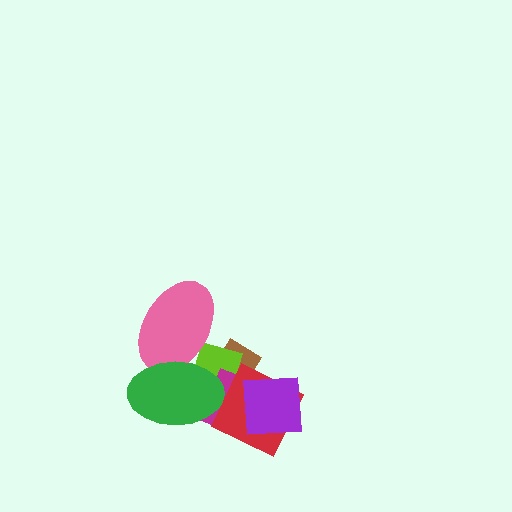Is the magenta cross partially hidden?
Yes, it is partially covered by another shape.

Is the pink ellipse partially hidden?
Yes, it is partially covered by another shape.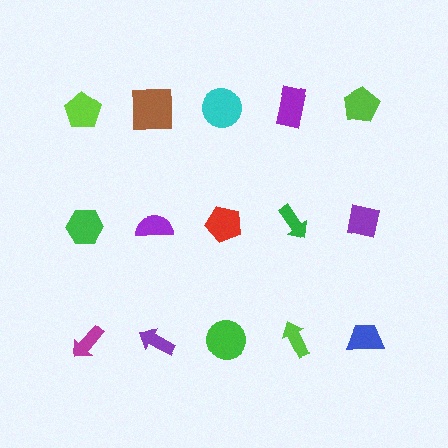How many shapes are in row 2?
5 shapes.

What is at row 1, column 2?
A brown square.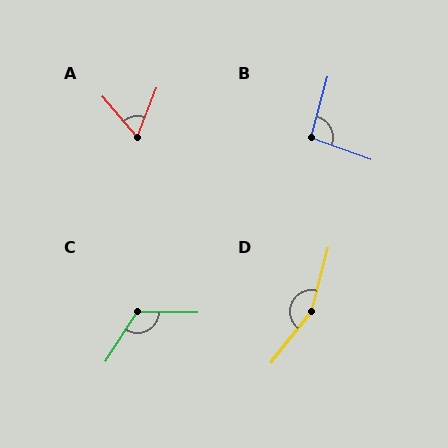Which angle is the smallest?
A, at approximately 62 degrees.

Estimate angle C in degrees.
Approximately 121 degrees.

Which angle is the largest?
D, at approximately 156 degrees.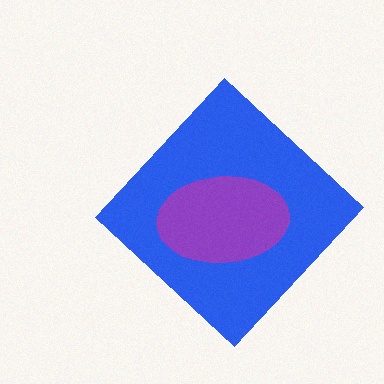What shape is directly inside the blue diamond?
The purple ellipse.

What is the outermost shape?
The blue diamond.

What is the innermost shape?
The purple ellipse.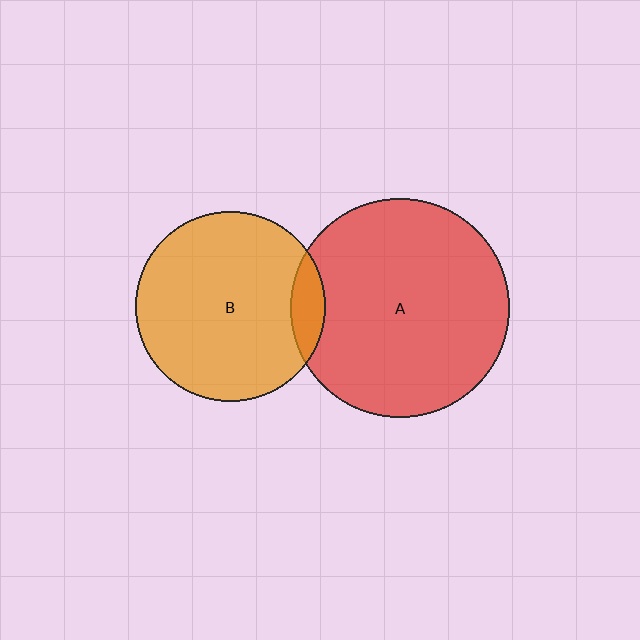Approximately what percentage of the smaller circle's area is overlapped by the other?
Approximately 10%.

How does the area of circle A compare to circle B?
Approximately 1.3 times.